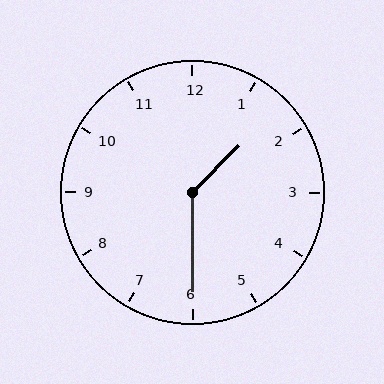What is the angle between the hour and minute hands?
Approximately 135 degrees.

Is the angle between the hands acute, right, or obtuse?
It is obtuse.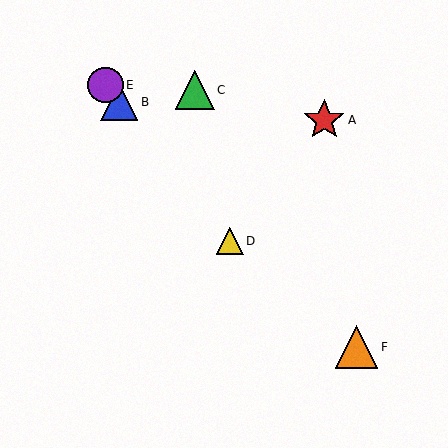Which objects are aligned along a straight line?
Objects B, D, E are aligned along a straight line.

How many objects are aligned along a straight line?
3 objects (B, D, E) are aligned along a straight line.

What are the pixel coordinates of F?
Object F is at (357, 347).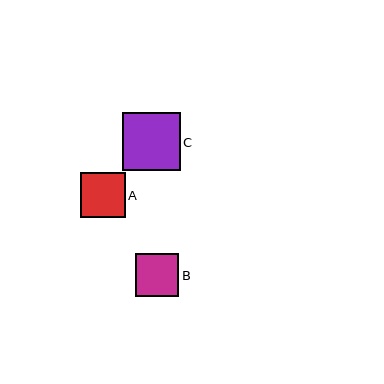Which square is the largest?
Square C is the largest with a size of approximately 58 pixels.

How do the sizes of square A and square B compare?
Square A and square B are approximately the same size.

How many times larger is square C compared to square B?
Square C is approximately 1.3 times the size of square B.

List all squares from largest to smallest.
From largest to smallest: C, A, B.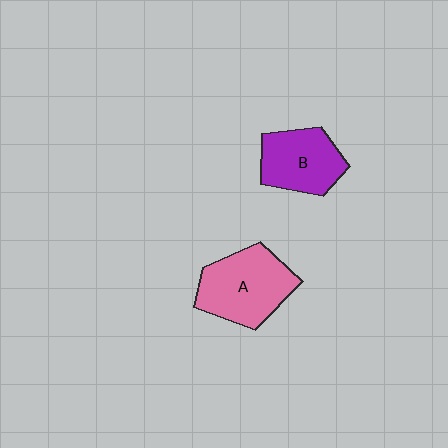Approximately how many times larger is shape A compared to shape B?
Approximately 1.3 times.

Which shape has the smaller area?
Shape B (purple).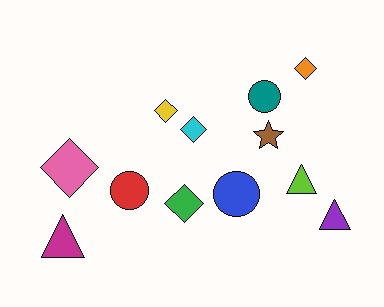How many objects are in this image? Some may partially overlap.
There are 12 objects.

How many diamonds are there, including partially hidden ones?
There are 5 diamonds.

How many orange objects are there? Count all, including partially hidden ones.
There is 1 orange object.